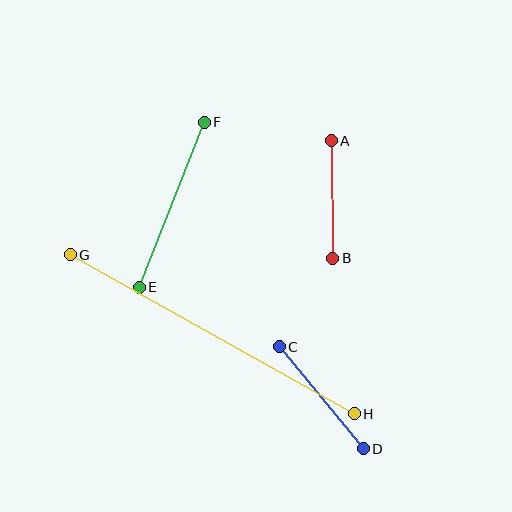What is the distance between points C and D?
The distance is approximately 132 pixels.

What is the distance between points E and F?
The distance is approximately 177 pixels.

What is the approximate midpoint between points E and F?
The midpoint is at approximately (172, 205) pixels.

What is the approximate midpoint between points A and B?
The midpoint is at approximately (332, 200) pixels.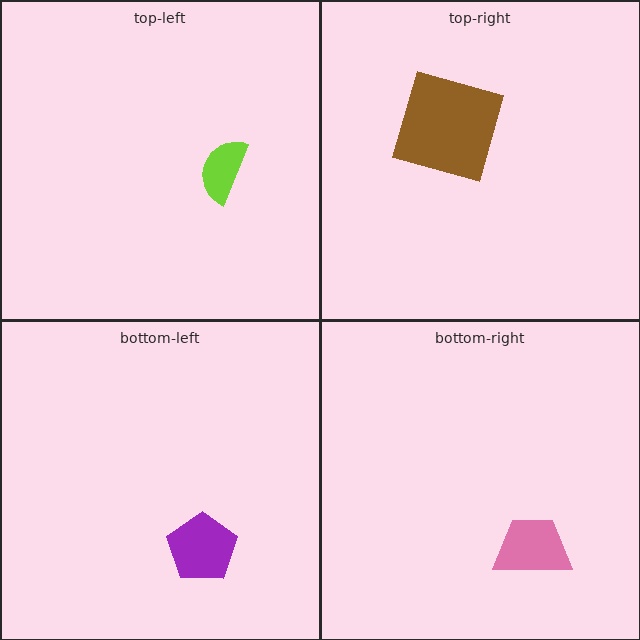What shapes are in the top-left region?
The lime semicircle.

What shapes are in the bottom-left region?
The purple pentagon.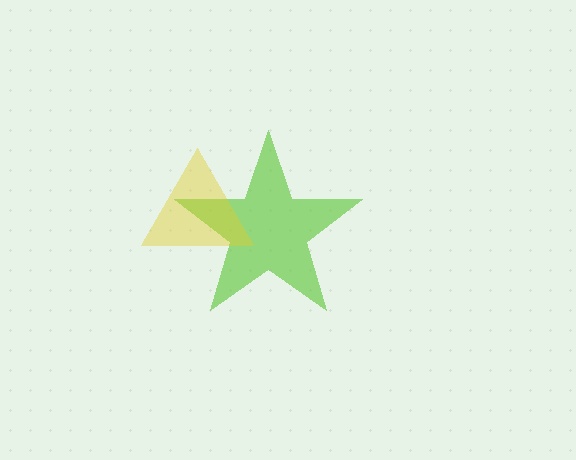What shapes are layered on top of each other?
The layered shapes are: a lime star, a yellow triangle.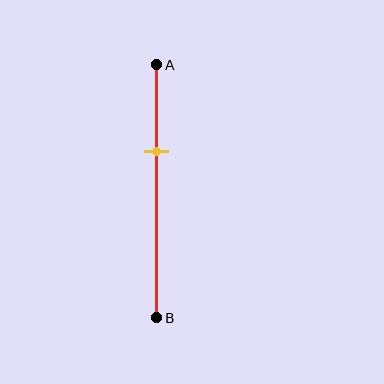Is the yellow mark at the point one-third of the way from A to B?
Yes, the mark is approximately at the one-third point.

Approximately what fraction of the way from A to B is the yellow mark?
The yellow mark is approximately 35% of the way from A to B.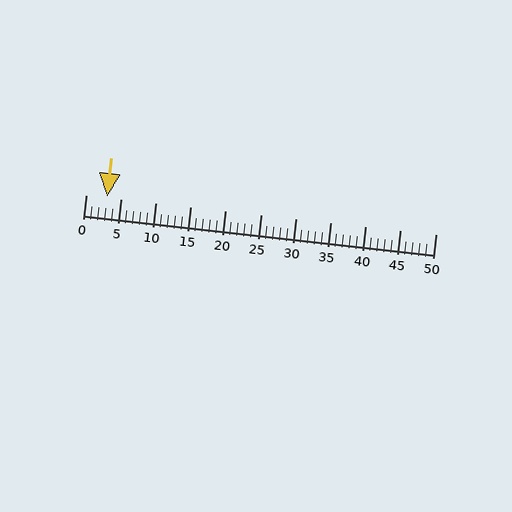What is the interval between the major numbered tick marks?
The major tick marks are spaced 5 units apart.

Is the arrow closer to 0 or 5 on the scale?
The arrow is closer to 5.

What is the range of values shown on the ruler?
The ruler shows values from 0 to 50.